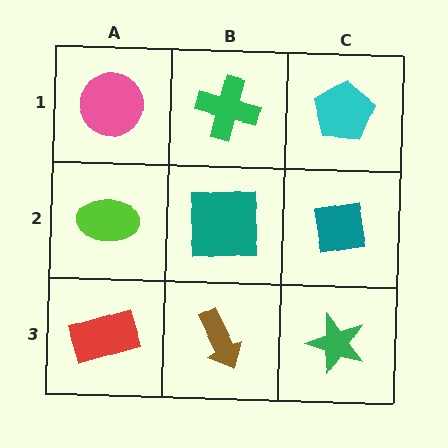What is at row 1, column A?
A pink circle.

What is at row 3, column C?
A green star.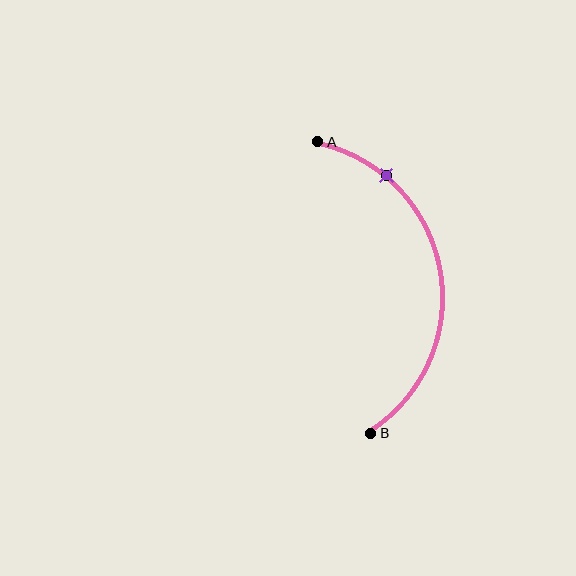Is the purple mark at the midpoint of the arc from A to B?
No. The purple mark lies on the arc but is closer to endpoint A. The arc midpoint would be at the point on the curve equidistant along the arc from both A and B.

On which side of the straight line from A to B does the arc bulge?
The arc bulges to the right of the straight line connecting A and B.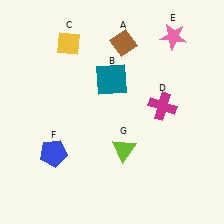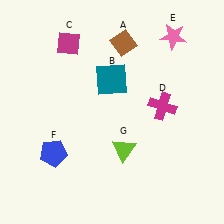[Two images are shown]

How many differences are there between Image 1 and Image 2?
There is 1 difference between the two images.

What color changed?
The diamond (C) changed from yellow in Image 1 to magenta in Image 2.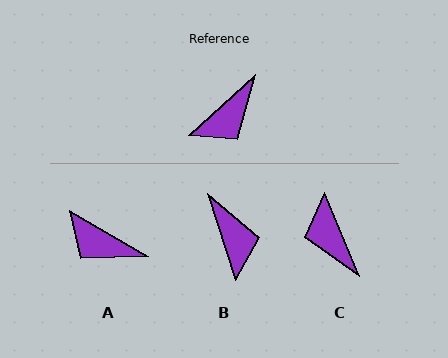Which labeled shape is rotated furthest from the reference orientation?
C, about 110 degrees away.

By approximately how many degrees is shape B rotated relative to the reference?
Approximately 65 degrees counter-clockwise.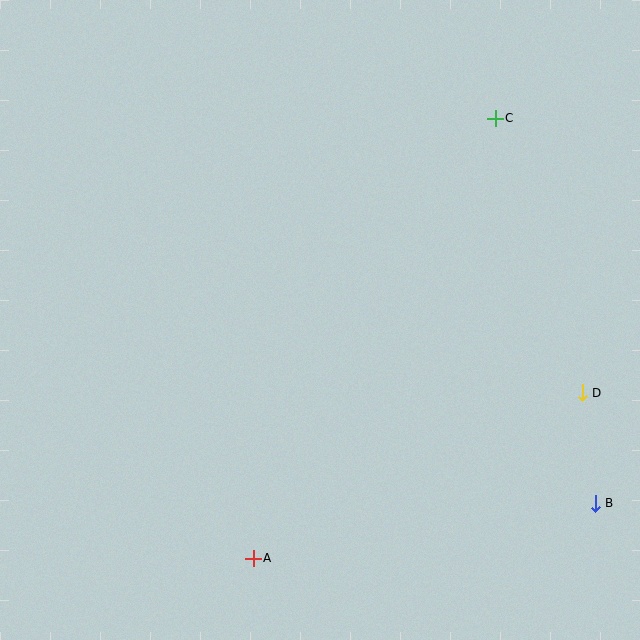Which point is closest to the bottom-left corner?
Point A is closest to the bottom-left corner.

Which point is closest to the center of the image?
Point A at (253, 558) is closest to the center.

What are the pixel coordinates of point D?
Point D is at (582, 393).